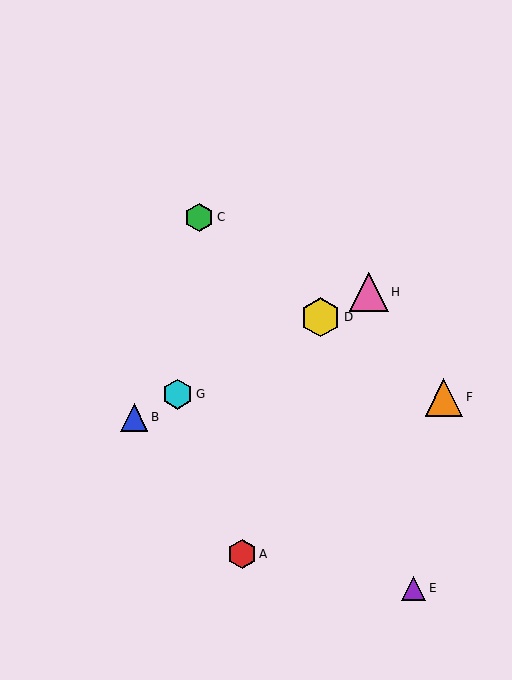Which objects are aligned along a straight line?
Objects B, D, G, H are aligned along a straight line.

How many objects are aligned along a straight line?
4 objects (B, D, G, H) are aligned along a straight line.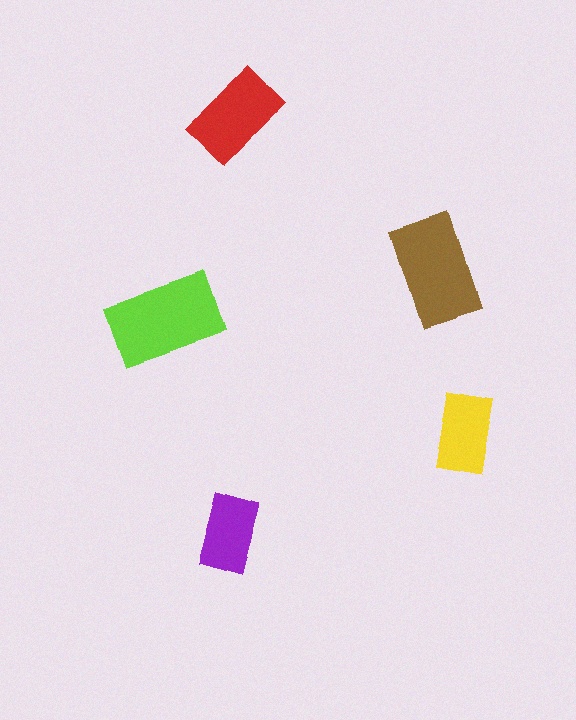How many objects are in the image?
There are 5 objects in the image.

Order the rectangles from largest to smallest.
the lime one, the brown one, the red one, the yellow one, the purple one.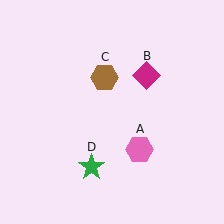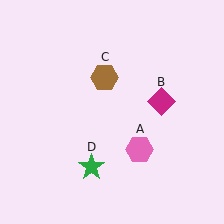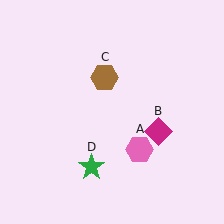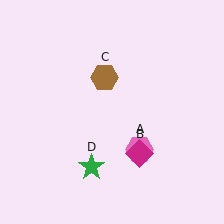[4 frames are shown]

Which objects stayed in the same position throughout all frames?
Pink hexagon (object A) and brown hexagon (object C) and green star (object D) remained stationary.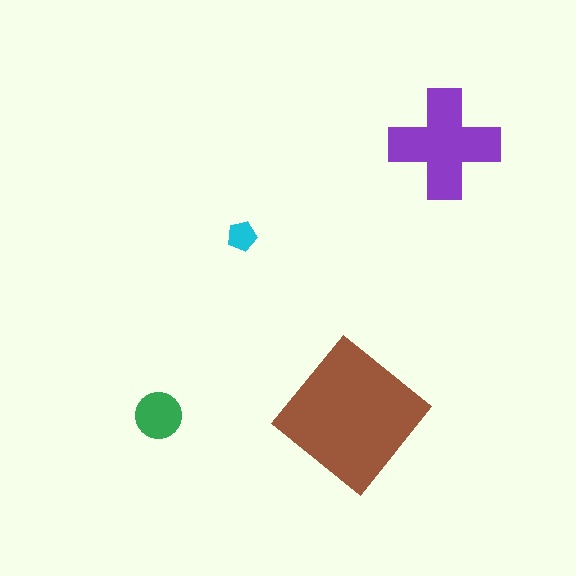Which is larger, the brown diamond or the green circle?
The brown diamond.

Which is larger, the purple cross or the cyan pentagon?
The purple cross.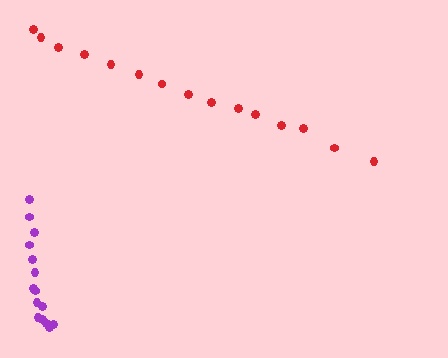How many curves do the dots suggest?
There are 2 distinct paths.